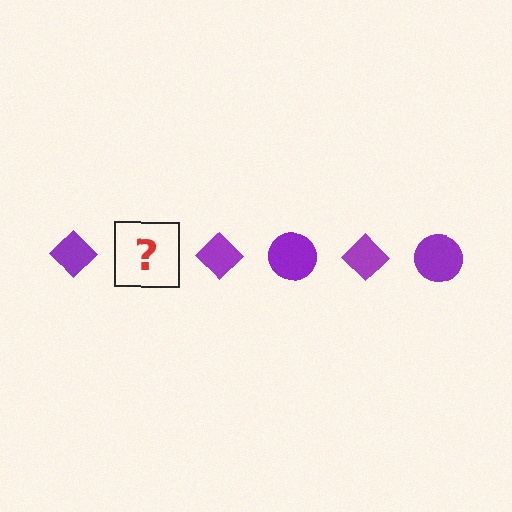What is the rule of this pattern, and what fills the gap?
The rule is that the pattern cycles through diamond, circle shapes in purple. The gap should be filled with a purple circle.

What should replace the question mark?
The question mark should be replaced with a purple circle.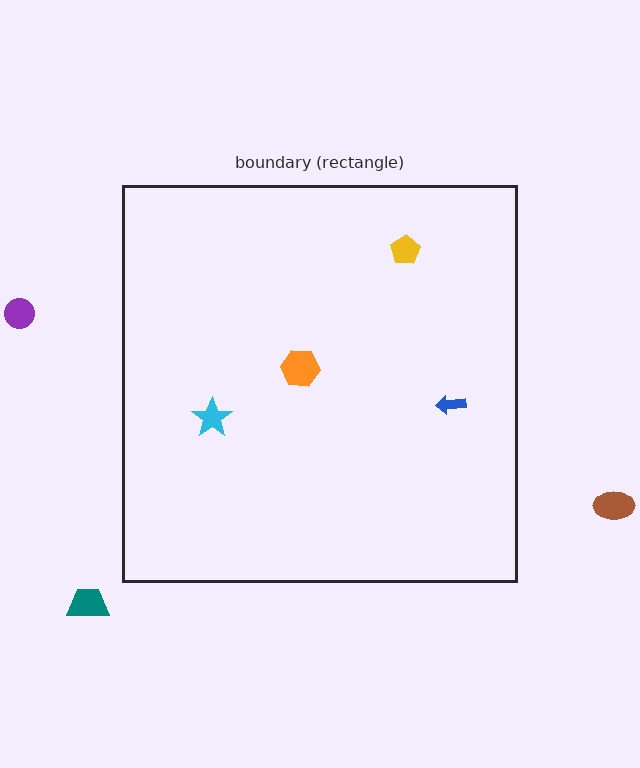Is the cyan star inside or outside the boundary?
Inside.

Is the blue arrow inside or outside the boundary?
Inside.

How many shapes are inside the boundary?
4 inside, 3 outside.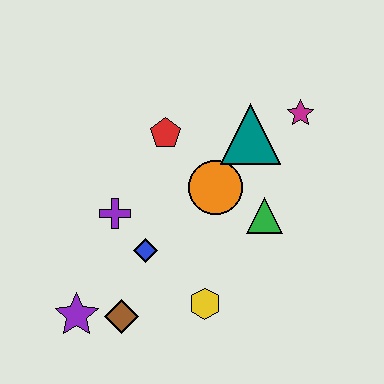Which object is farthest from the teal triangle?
The purple star is farthest from the teal triangle.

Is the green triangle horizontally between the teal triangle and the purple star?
No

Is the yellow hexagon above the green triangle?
No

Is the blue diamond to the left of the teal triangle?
Yes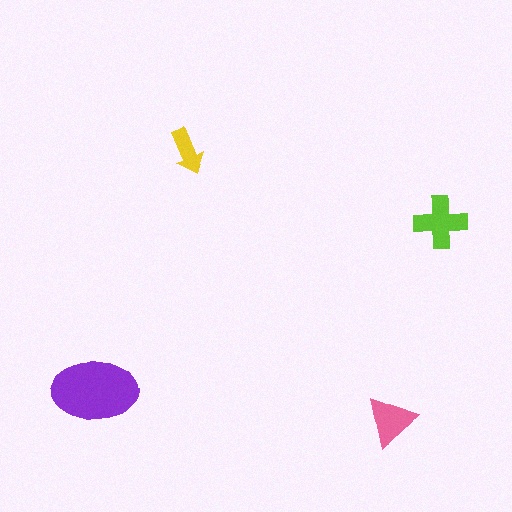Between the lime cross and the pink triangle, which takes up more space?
The lime cross.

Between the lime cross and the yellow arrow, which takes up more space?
The lime cross.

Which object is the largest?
The purple ellipse.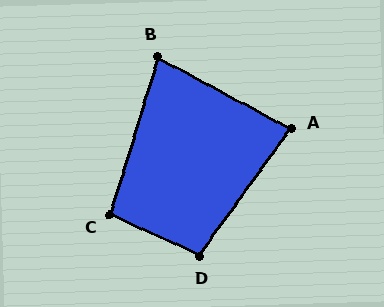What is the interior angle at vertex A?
Approximately 82 degrees (acute).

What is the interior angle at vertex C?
Approximately 98 degrees (obtuse).